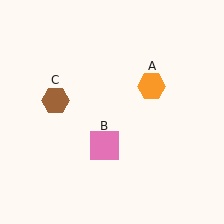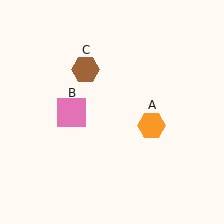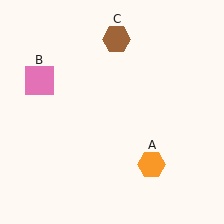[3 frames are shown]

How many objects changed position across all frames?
3 objects changed position: orange hexagon (object A), pink square (object B), brown hexagon (object C).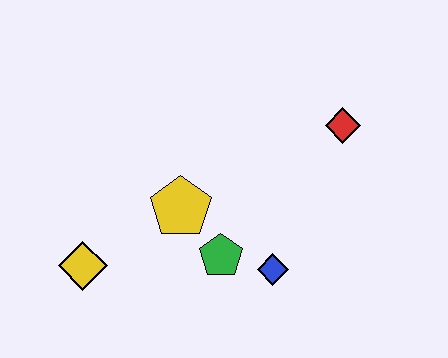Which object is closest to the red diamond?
The blue diamond is closest to the red diamond.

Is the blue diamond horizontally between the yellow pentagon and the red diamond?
Yes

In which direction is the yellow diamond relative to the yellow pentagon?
The yellow diamond is to the left of the yellow pentagon.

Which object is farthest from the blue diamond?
The yellow diamond is farthest from the blue diamond.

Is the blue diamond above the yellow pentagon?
No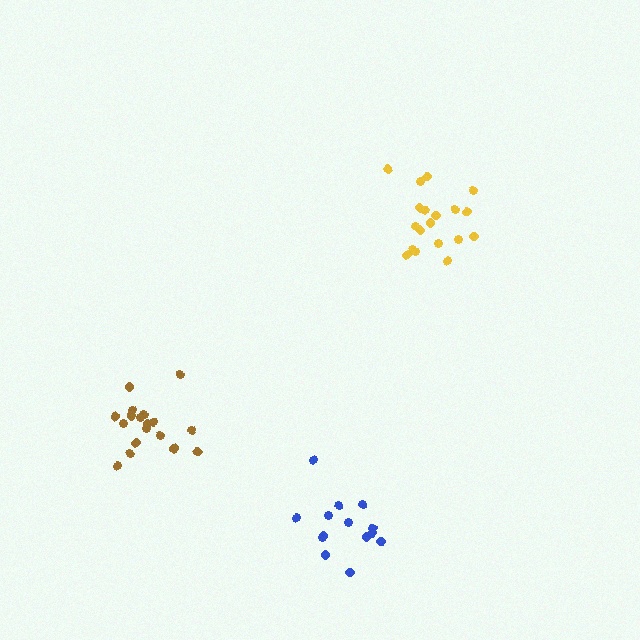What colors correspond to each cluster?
The clusters are colored: brown, blue, yellow.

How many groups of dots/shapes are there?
There are 3 groups.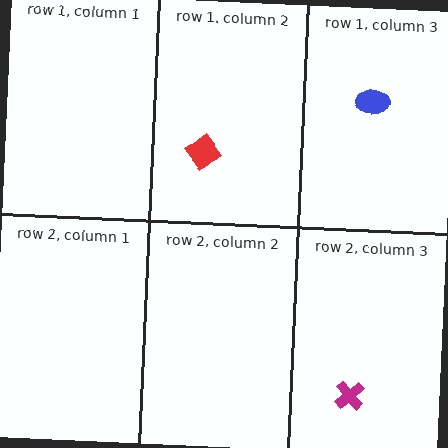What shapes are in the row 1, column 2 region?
The red diamond.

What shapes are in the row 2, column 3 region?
The magenta cross.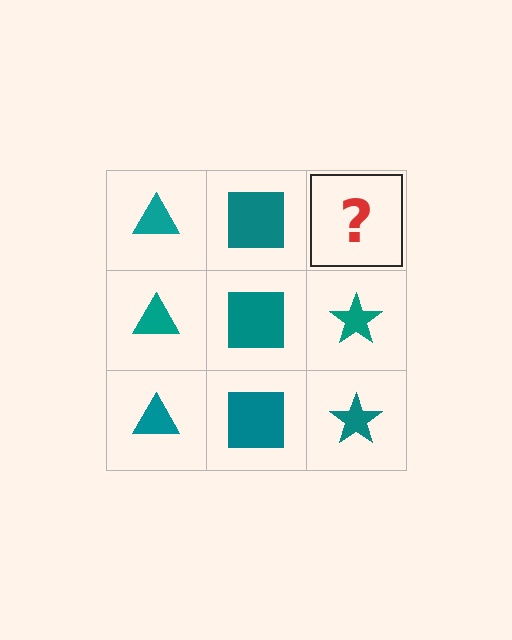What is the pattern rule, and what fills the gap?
The rule is that each column has a consistent shape. The gap should be filled with a teal star.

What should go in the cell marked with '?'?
The missing cell should contain a teal star.